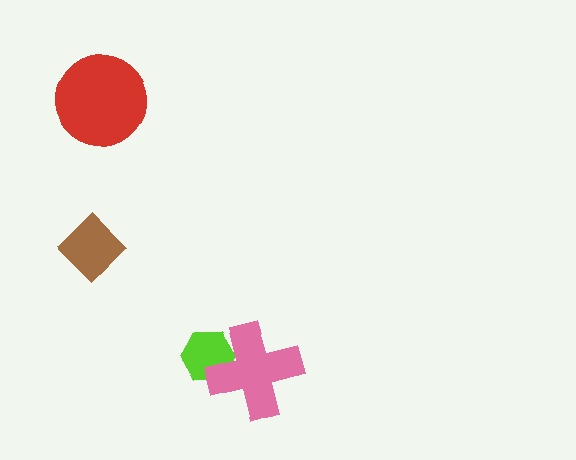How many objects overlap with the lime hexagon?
1 object overlaps with the lime hexagon.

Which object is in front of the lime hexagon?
The pink cross is in front of the lime hexagon.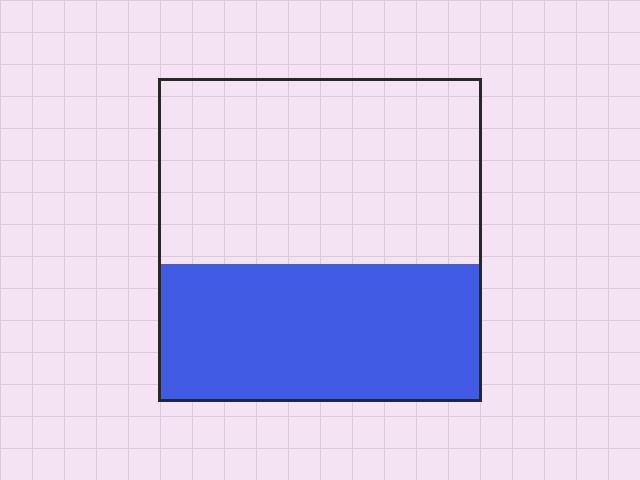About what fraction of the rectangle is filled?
About two fifths (2/5).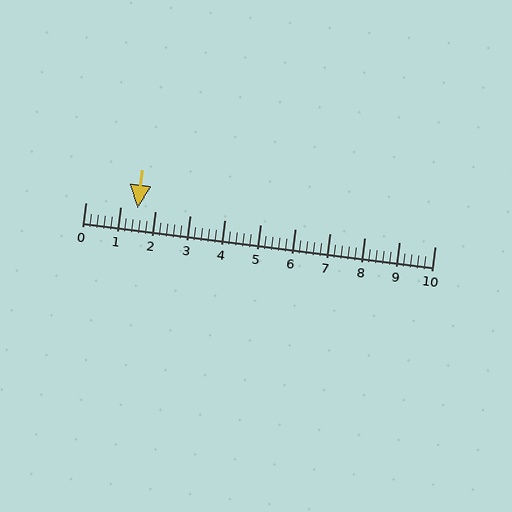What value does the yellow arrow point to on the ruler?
The yellow arrow points to approximately 1.5.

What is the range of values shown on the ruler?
The ruler shows values from 0 to 10.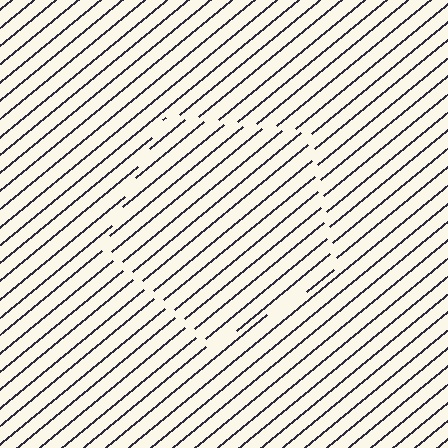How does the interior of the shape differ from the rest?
The interior of the shape contains the same grating, shifted by half a period — the contour is defined by the phase discontinuity where line-ends from the inner and outer gratings abut.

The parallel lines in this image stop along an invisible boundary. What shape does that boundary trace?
An illusory pentagon. The interior of the shape contains the same grating, shifted by half a period — the contour is defined by the phase discontinuity where line-ends from the inner and outer gratings abut.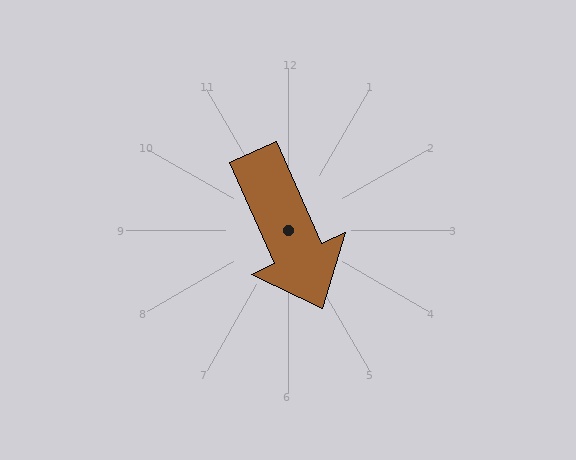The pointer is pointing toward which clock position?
Roughly 5 o'clock.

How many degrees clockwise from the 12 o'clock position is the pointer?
Approximately 156 degrees.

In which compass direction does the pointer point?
Southeast.